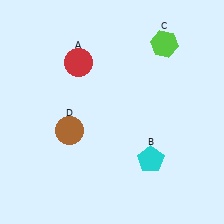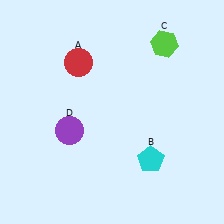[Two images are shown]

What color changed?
The circle (D) changed from brown in Image 1 to purple in Image 2.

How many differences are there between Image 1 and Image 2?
There is 1 difference between the two images.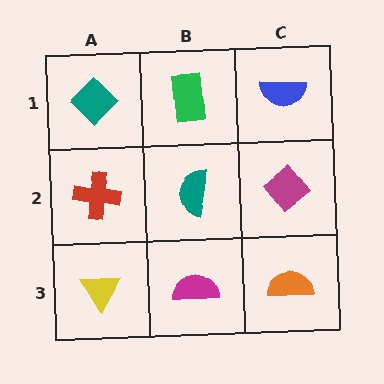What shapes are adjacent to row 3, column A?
A red cross (row 2, column A), a magenta semicircle (row 3, column B).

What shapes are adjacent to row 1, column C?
A magenta diamond (row 2, column C), a green rectangle (row 1, column B).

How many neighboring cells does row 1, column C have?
2.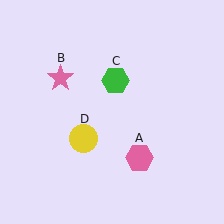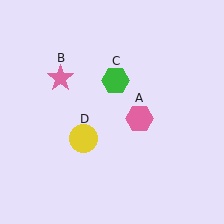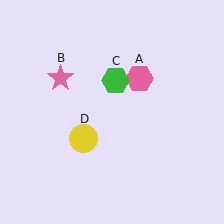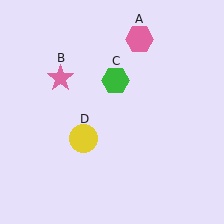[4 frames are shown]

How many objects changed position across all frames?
1 object changed position: pink hexagon (object A).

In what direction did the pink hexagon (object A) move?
The pink hexagon (object A) moved up.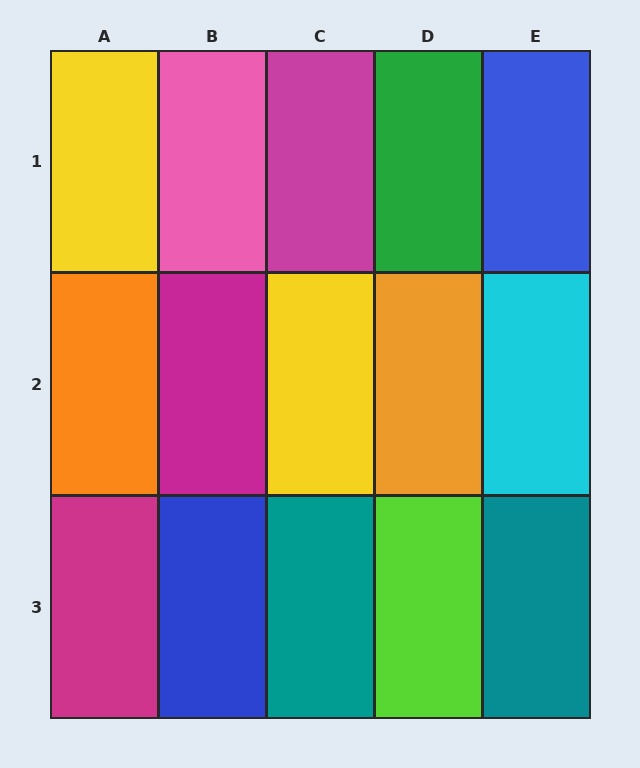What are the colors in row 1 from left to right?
Yellow, pink, magenta, green, blue.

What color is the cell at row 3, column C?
Teal.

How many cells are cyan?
1 cell is cyan.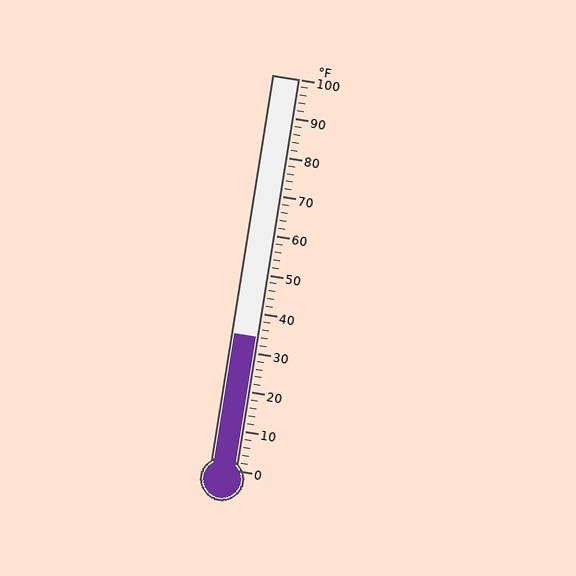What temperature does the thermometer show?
The thermometer shows approximately 34°F.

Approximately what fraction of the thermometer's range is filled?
The thermometer is filled to approximately 35% of its range.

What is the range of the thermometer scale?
The thermometer scale ranges from 0°F to 100°F.